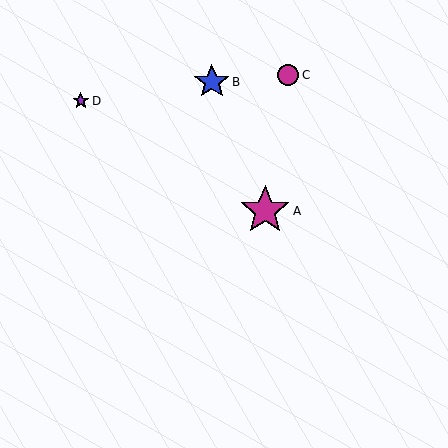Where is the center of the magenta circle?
The center of the magenta circle is at (288, 75).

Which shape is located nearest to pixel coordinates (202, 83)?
The blue star (labeled B) at (212, 82) is nearest to that location.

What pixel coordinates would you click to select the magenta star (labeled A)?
Click at (265, 211) to select the magenta star A.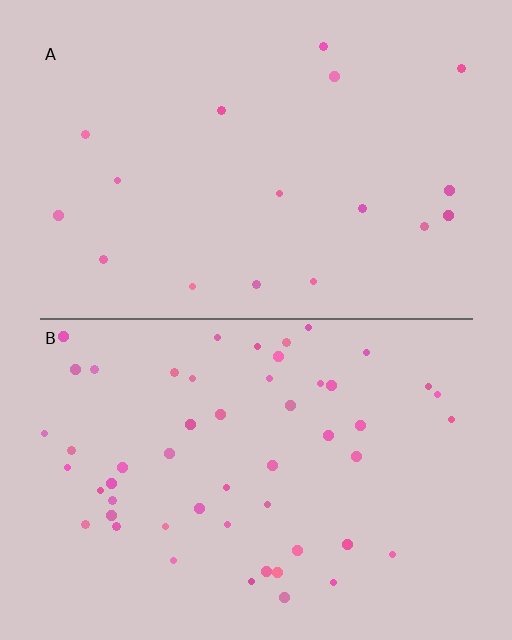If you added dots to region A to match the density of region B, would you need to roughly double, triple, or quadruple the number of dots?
Approximately triple.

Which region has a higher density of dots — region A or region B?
B (the bottom).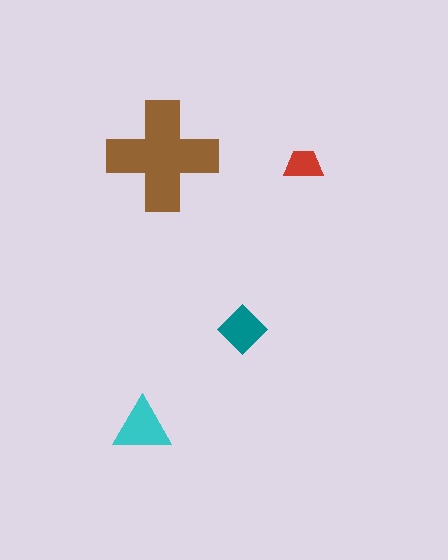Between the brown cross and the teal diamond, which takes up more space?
The brown cross.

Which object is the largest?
The brown cross.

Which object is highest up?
The brown cross is topmost.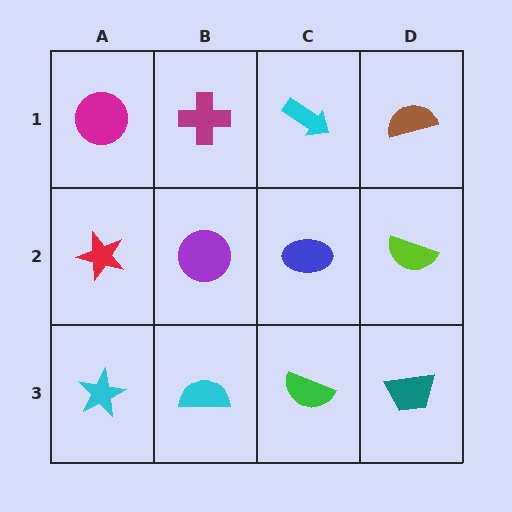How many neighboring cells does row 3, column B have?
3.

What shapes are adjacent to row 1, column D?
A lime semicircle (row 2, column D), a cyan arrow (row 1, column C).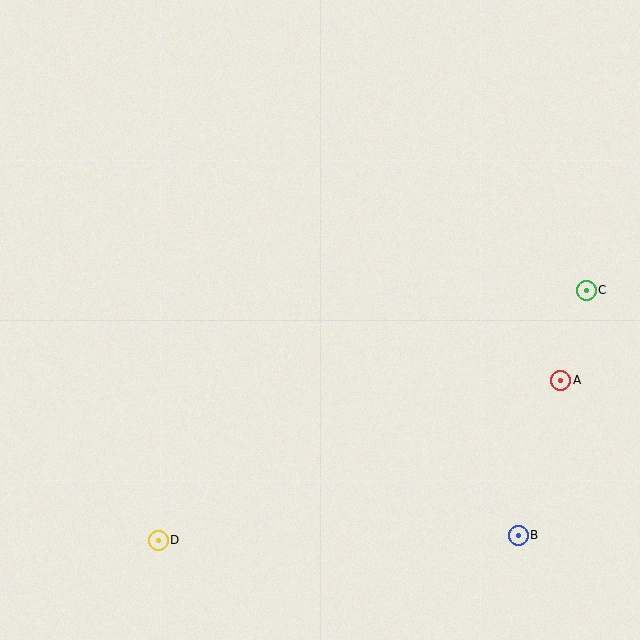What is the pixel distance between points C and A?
The distance between C and A is 94 pixels.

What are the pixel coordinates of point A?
Point A is at (561, 380).